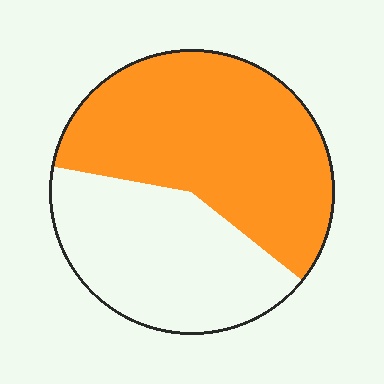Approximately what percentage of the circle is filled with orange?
Approximately 60%.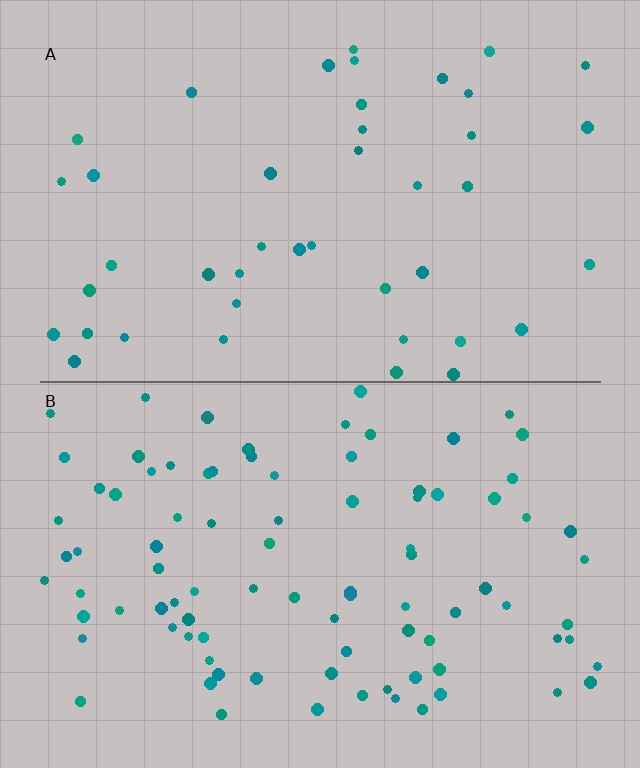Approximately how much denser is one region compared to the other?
Approximately 2.1× — region B over region A.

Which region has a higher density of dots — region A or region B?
B (the bottom).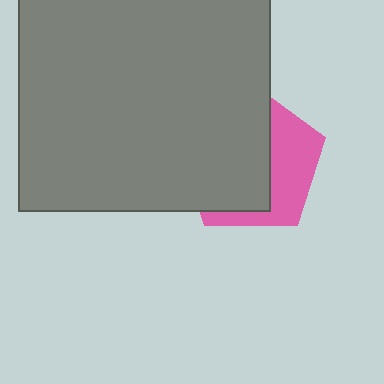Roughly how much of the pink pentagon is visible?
A small part of it is visible (roughly 38%).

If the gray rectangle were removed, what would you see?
You would see the complete pink pentagon.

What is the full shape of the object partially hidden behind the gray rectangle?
The partially hidden object is a pink pentagon.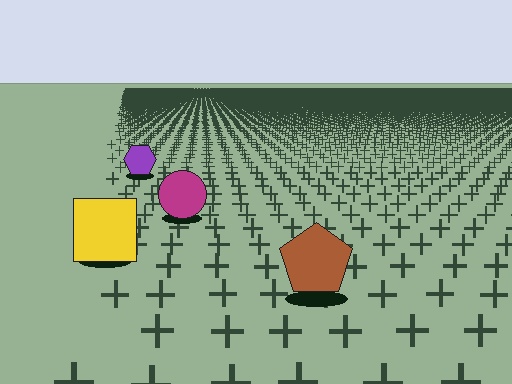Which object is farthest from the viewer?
The purple hexagon is farthest from the viewer. It appears smaller and the ground texture around it is denser.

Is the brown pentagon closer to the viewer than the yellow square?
Yes. The brown pentagon is closer — you can tell from the texture gradient: the ground texture is coarser near it.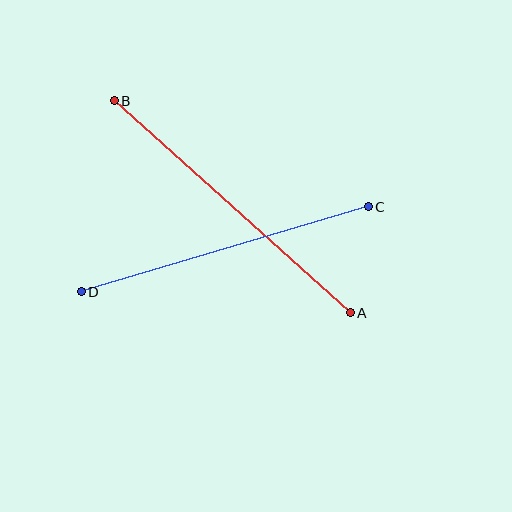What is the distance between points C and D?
The distance is approximately 299 pixels.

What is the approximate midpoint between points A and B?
The midpoint is at approximately (232, 207) pixels.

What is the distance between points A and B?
The distance is approximately 317 pixels.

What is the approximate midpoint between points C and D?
The midpoint is at approximately (225, 249) pixels.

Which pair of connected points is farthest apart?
Points A and B are farthest apart.